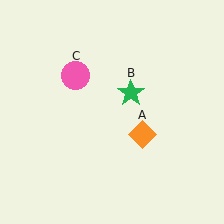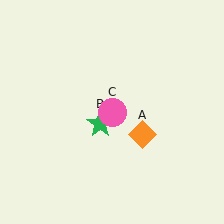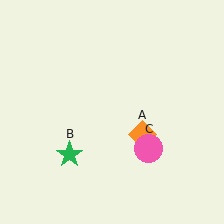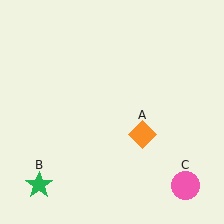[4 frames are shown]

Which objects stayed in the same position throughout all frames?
Orange diamond (object A) remained stationary.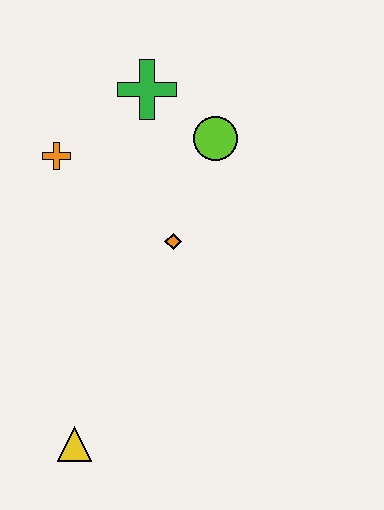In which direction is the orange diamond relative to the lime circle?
The orange diamond is below the lime circle.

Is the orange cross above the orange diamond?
Yes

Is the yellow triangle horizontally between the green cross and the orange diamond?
No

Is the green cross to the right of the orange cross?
Yes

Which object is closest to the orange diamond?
The lime circle is closest to the orange diamond.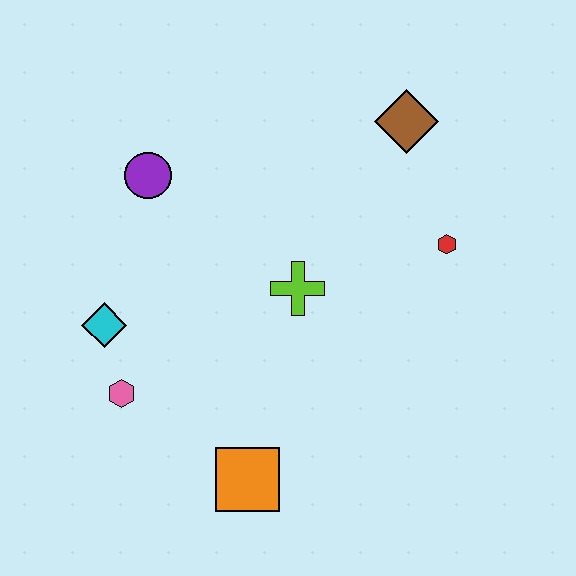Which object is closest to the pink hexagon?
The cyan diamond is closest to the pink hexagon.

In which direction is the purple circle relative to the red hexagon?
The purple circle is to the left of the red hexagon.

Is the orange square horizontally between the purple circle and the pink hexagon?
No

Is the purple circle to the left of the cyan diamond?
No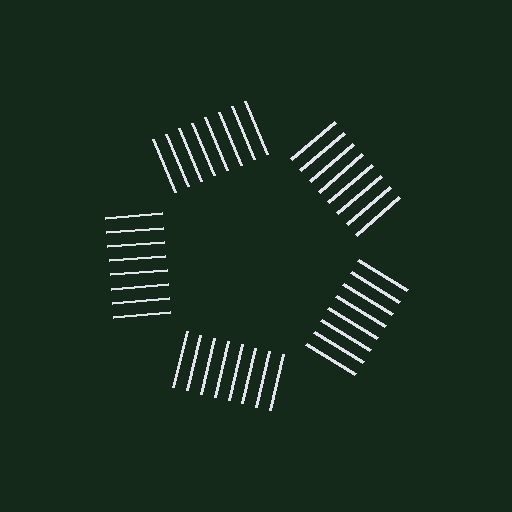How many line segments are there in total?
40 — 8 along each of the 5 edges.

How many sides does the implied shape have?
5 sides — the line-ends trace a pentagon.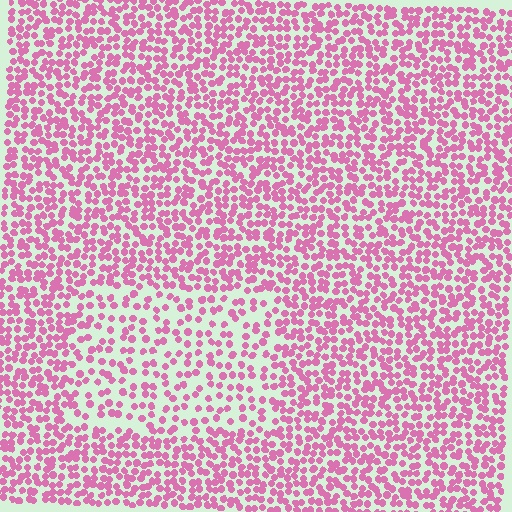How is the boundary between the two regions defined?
The boundary is defined by a change in element density (approximately 1.8x ratio). All elements are the same color, size, and shape.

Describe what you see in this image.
The image contains small pink elements arranged at two different densities. A rectangle-shaped region is visible where the elements are less densely packed than the surrounding area.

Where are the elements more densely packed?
The elements are more densely packed outside the rectangle boundary.